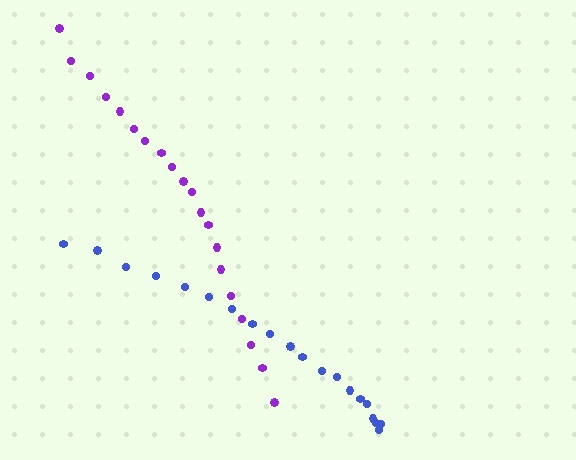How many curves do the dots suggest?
There are 2 distinct paths.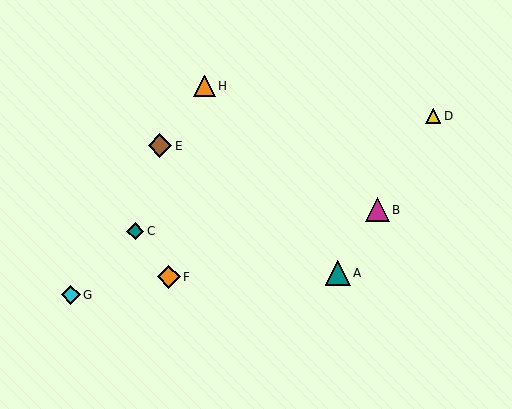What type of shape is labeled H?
Shape H is an orange triangle.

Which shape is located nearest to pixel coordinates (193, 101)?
The orange triangle (labeled H) at (205, 86) is nearest to that location.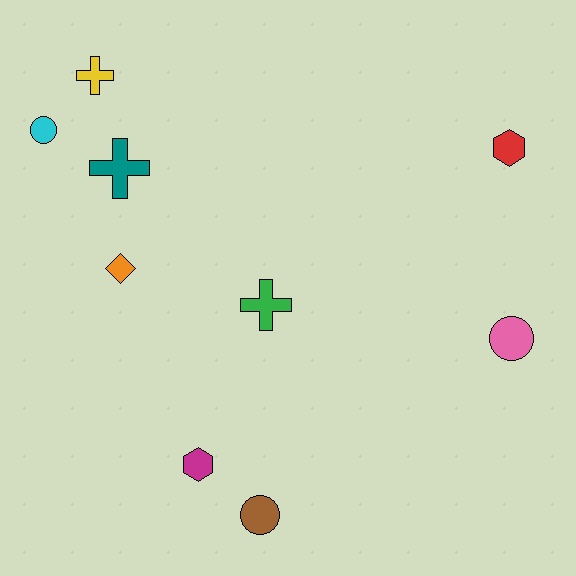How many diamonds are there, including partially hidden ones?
There is 1 diamond.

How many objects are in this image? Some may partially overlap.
There are 9 objects.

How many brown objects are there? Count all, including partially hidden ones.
There is 1 brown object.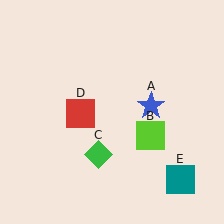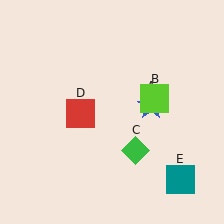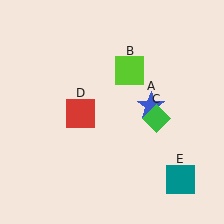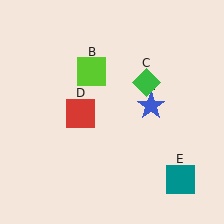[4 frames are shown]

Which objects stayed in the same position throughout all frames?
Blue star (object A) and red square (object D) and teal square (object E) remained stationary.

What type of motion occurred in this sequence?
The lime square (object B), green diamond (object C) rotated counterclockwise around the center of the scene.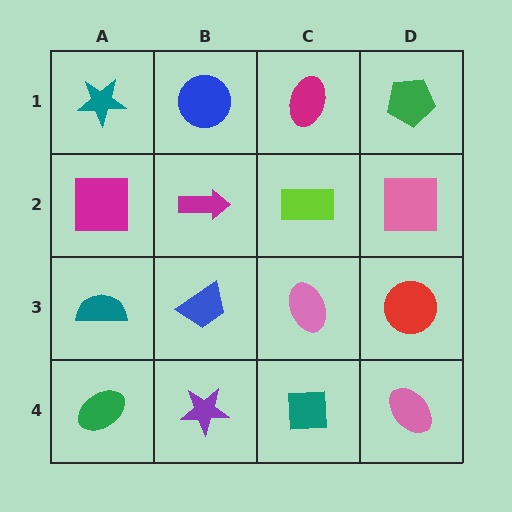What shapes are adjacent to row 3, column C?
A lime rectangle (row 2, column C), a teal square (row 4, column C), a blue trapezoid (row 3, column B), a red circle (row 3, column D).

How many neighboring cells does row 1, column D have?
2.